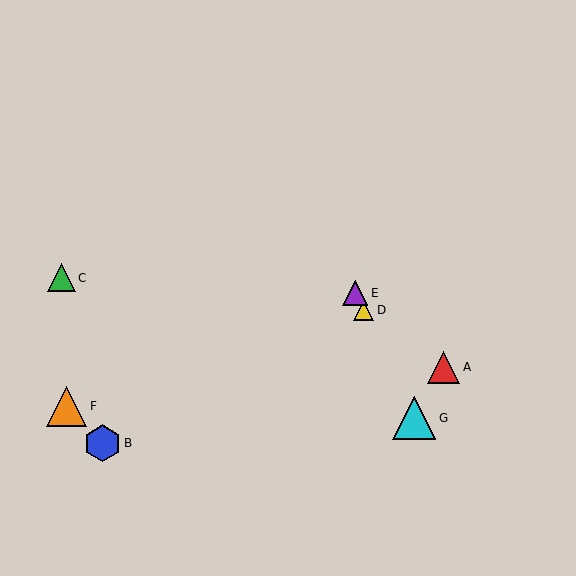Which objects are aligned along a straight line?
Objects D, E, G are aligned along a straight line.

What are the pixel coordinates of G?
Object G is at (414, 418).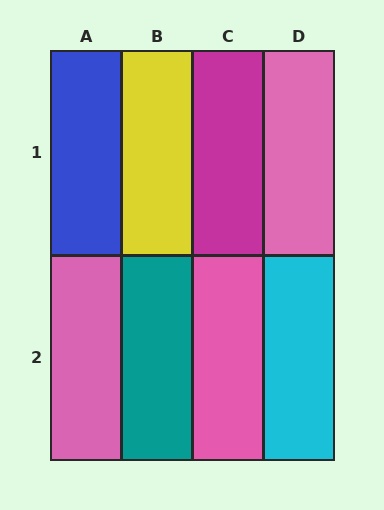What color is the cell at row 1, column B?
Yellow.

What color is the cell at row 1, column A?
Blue.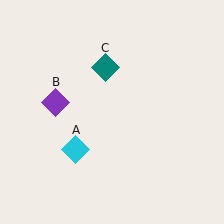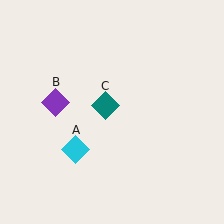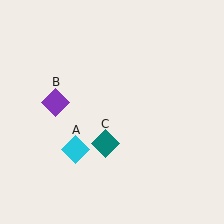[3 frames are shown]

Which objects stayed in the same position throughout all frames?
Cyan diamond (object A) and purple diamond (object B) remained stationary.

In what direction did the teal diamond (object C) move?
The teal diamond (object C) moved down.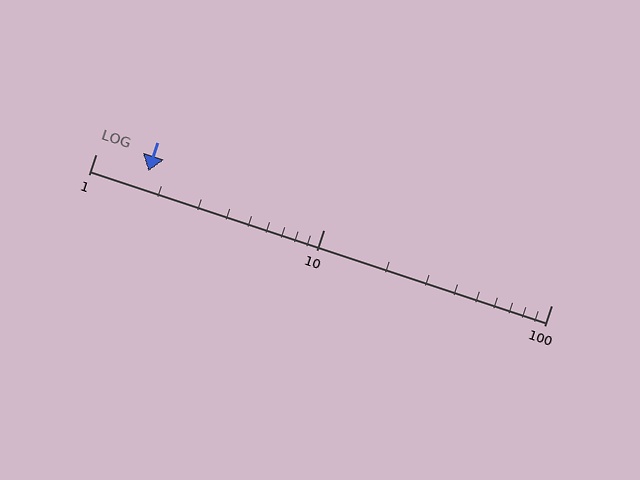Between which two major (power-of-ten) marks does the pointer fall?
The pointer is between 1 and 10.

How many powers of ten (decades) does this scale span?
The scale spans 2 decades, from 1 to 100.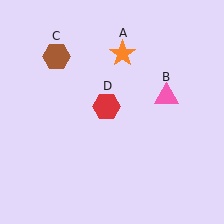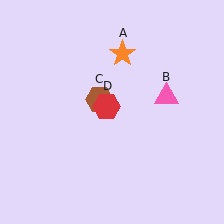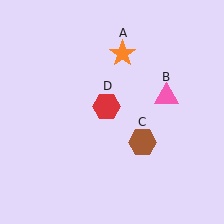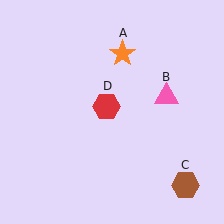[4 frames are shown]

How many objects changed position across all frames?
1 object changed position: brown hexagon (object C).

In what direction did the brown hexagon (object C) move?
The brown hexagon (object C) moved down and to the right.